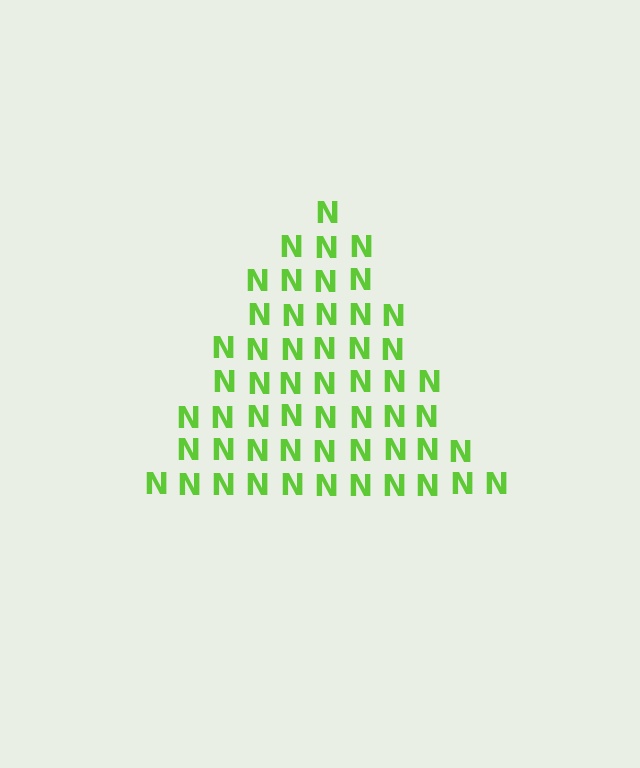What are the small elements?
The small elements are letter N's.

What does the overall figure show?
The overall figure shows a triangle.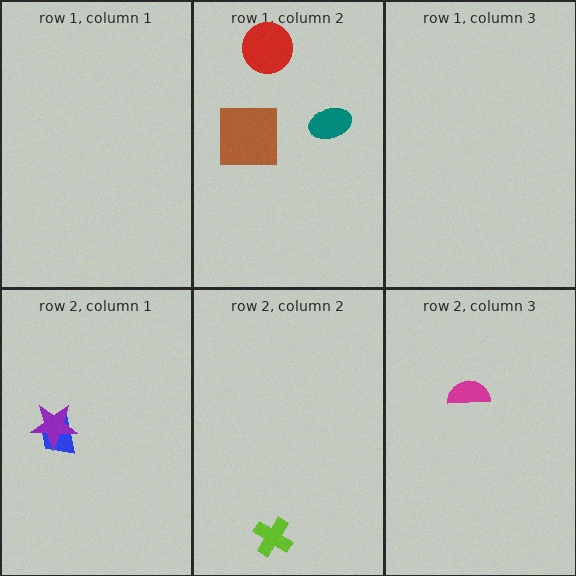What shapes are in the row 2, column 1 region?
The blue trapezoid, the purple star.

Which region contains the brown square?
The row 1, column 2 region.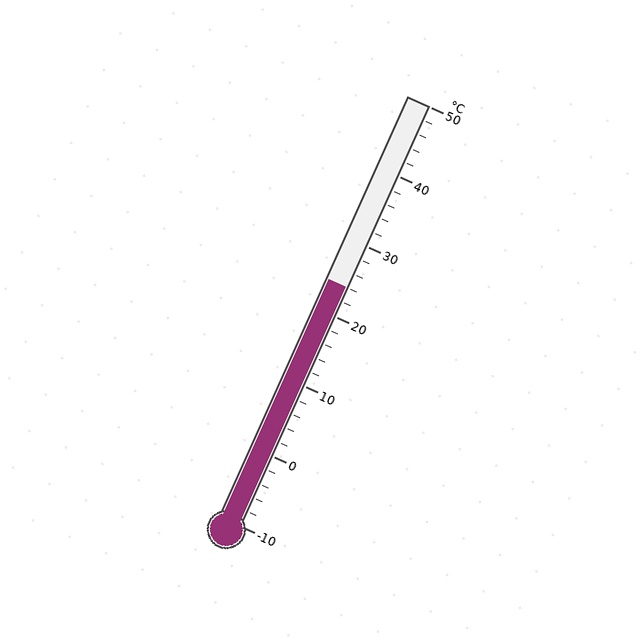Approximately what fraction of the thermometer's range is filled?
The thermometer is filled to approximately 55% of its range.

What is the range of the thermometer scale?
The thermometer scale ranges from -10°C to 50°C.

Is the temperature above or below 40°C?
The temperature is below 40°C.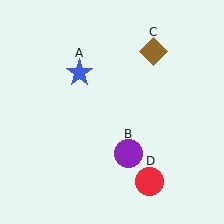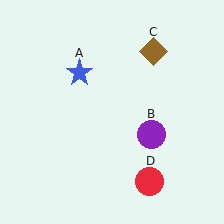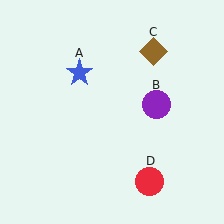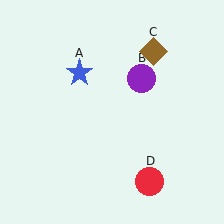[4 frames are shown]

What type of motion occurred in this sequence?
The purple circle (object B) rotated counterclockwise around the center of the scene.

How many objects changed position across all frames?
1 object changed position: purple circle (object B).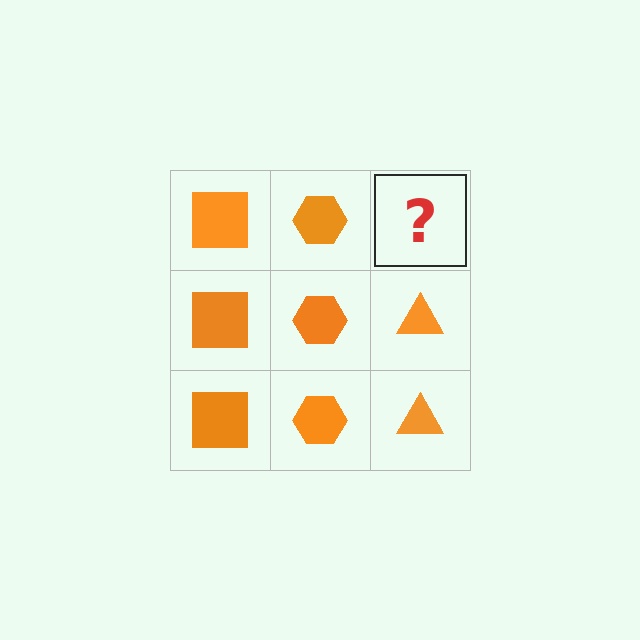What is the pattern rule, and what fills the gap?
The rule is that each column has a consistent shape. The gap should be filled with an orange triangle.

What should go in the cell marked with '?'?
The missing cell should contain an orange triangle.